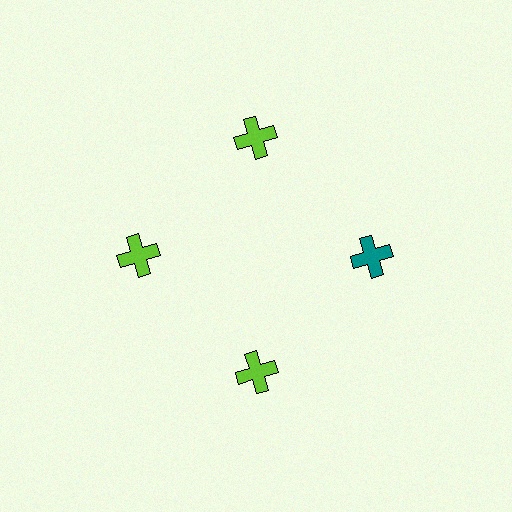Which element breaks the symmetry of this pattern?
The teal cross at roughly the 3 o'clock position breaks the symmetry. All other shapes are lime crosses.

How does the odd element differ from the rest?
It has a different color: teal instead of lime.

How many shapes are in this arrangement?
There are 4 shapes arranged in a ring pattern.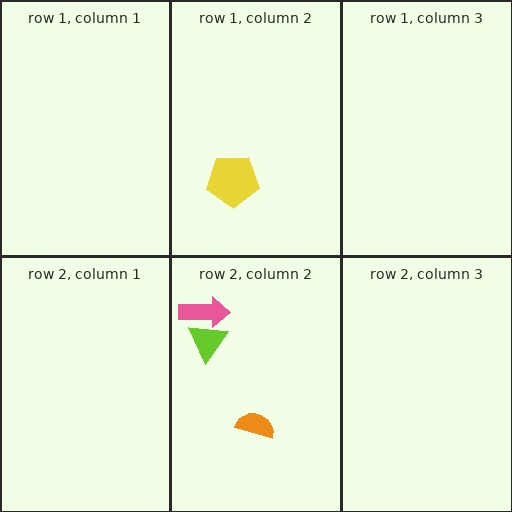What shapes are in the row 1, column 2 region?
The yellow pentagon.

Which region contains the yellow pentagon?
The row 1, column 2 region.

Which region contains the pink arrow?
The row 2, column 2 region.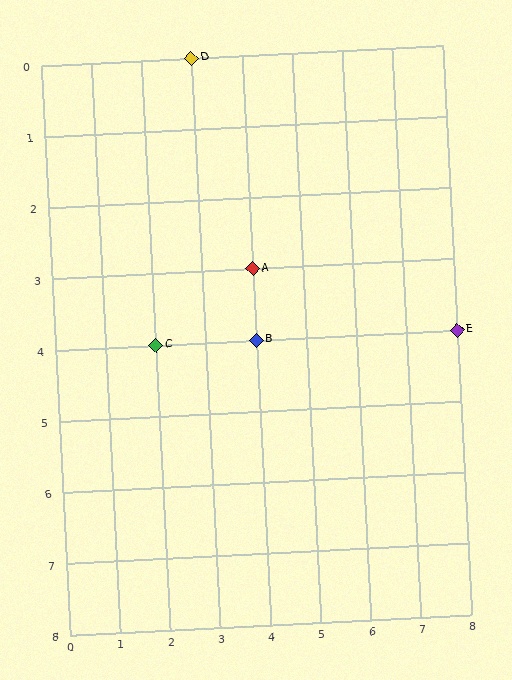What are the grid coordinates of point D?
Point D is at grid coordinates (3, 0).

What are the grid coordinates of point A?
Point A is at grid coordinates (4, 3).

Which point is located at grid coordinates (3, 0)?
Point D is at (3, 0).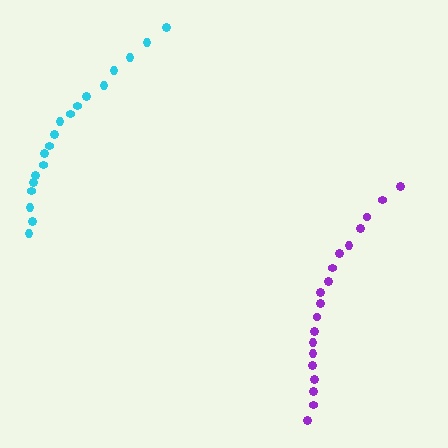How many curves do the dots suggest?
There are 2 distinct paths.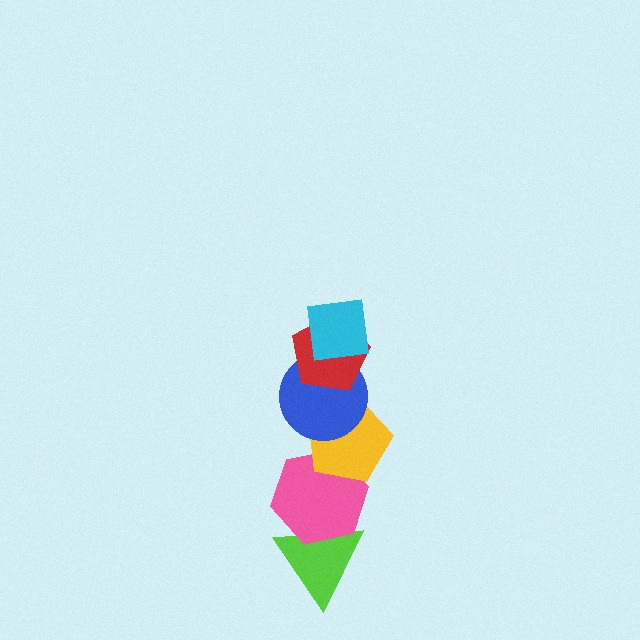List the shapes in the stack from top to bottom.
From top to bottom: the cyan square, the red pentagon, the blue circle, the yellow pentagon, the pink hexagon, the lime triangle.